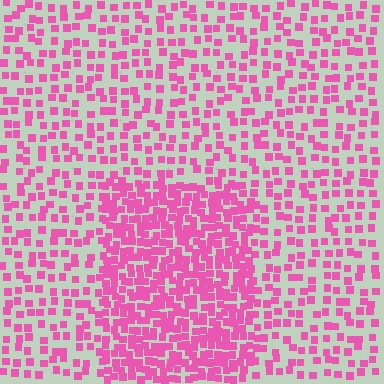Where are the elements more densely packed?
The elements are more densely packed inside the rectangle boundary.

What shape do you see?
I see a rectangle.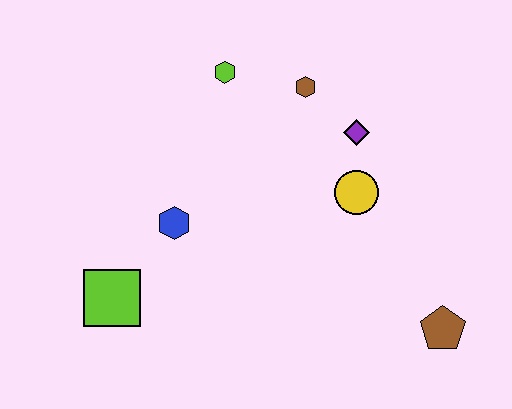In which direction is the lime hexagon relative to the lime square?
The lime hexagon is above the lime square.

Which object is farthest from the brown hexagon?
The lime square is farthest from the brown hexagon.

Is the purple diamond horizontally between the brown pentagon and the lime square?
Yes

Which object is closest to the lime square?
The blue hexagon is closest to the lime square.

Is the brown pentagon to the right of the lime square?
Yes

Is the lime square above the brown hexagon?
No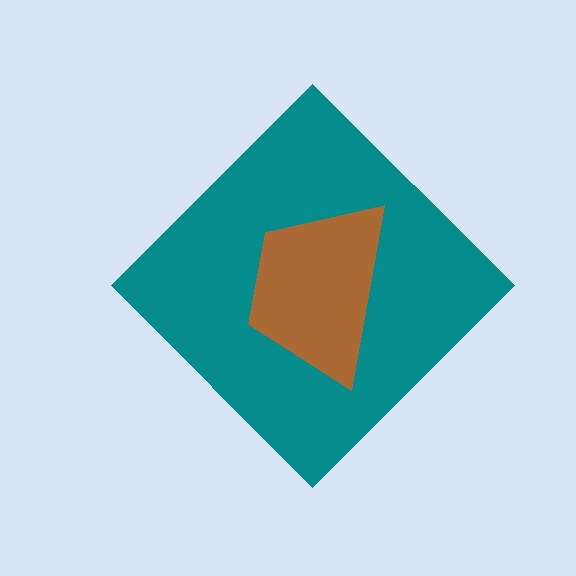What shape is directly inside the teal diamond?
The brown trapezoid.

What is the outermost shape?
The teal diamond.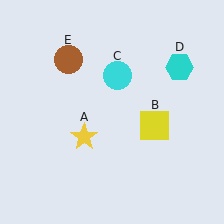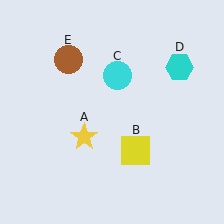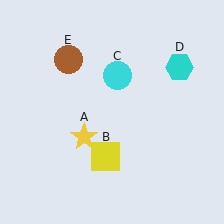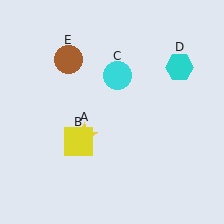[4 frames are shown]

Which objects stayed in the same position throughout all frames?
Yellow star (object A) and cyan circle (object C) and cyan hexagon (object D) and brown circle (object E) remained stationary.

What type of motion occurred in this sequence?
The yellow square (object B) rotated clockwise around the center of the scene.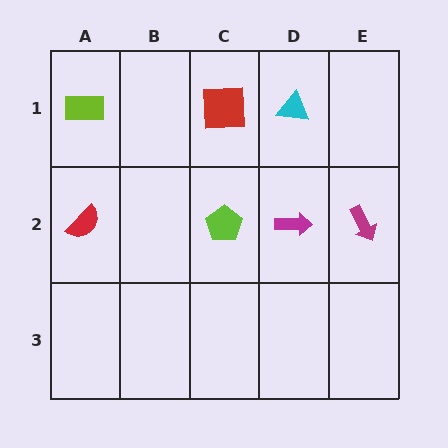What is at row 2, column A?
A red semicircle.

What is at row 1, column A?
A lime rectangle.